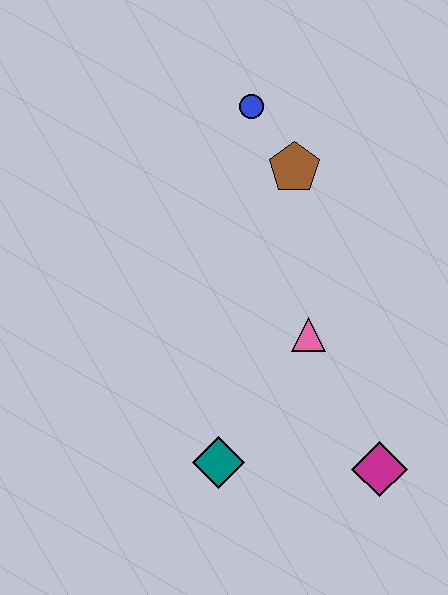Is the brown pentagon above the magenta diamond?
Yes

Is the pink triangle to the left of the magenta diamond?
Yes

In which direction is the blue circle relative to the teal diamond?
The blue circle is above the teal diamond.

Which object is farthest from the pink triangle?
The blue circle is farthest from the pink triangle.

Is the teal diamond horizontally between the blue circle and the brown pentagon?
No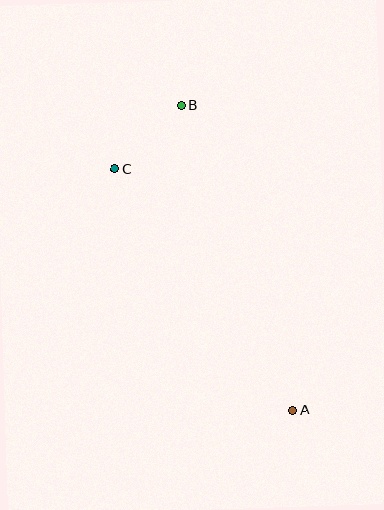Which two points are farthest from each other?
Points A and B are farthest from each other.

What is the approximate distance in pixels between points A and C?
The distance between A and C is approximately 300 pixels.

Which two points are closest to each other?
Points B and C are closest to each other.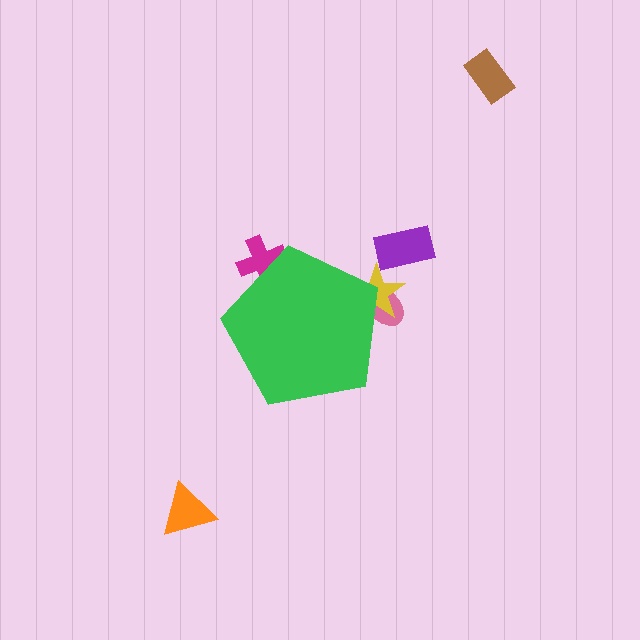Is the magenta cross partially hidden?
Yes, the magenta cross is partially hidden behind the green pentagon.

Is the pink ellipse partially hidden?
Yes, the pink ellipse is partially hidden behind the green pentagon.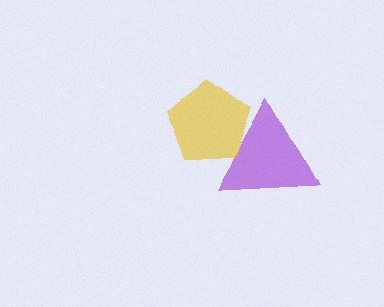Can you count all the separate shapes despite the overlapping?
Yes, there are 2 separate shapes.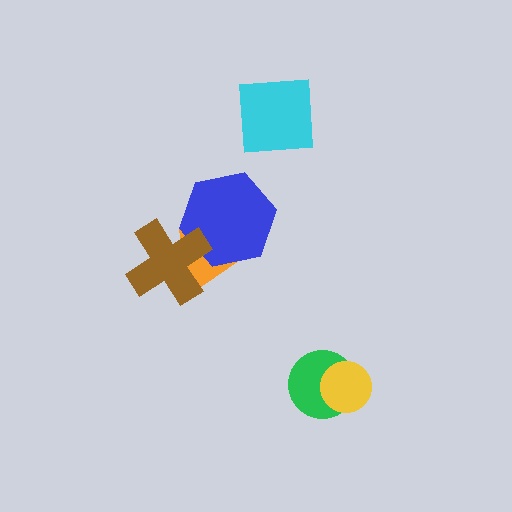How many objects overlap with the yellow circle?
1 object overlaps with the yellow circle.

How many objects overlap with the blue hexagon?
2 objects overlap with the blue hexagon.